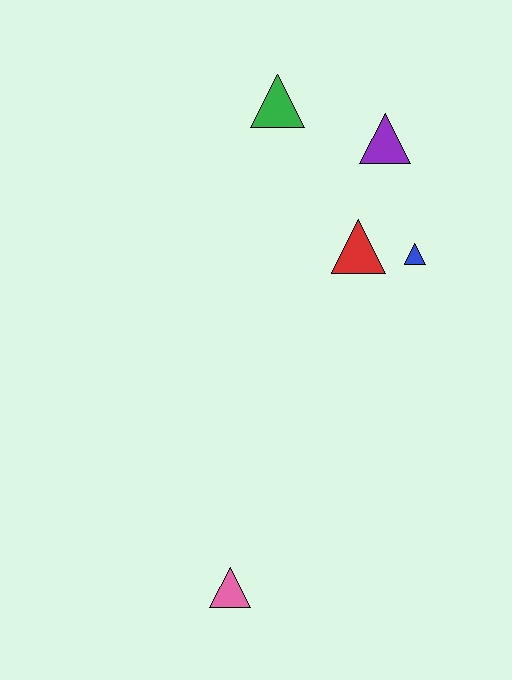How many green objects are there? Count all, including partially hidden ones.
There is 1 green object.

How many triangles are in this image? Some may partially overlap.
There are 5 triangles.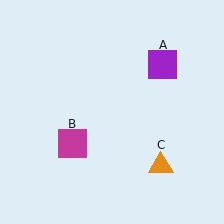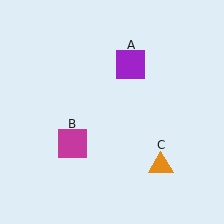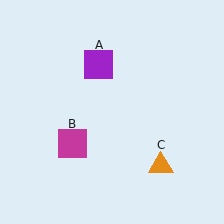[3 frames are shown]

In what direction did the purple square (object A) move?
The purple square (object A) moved left.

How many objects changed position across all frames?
1 object changed position: purple square (object A).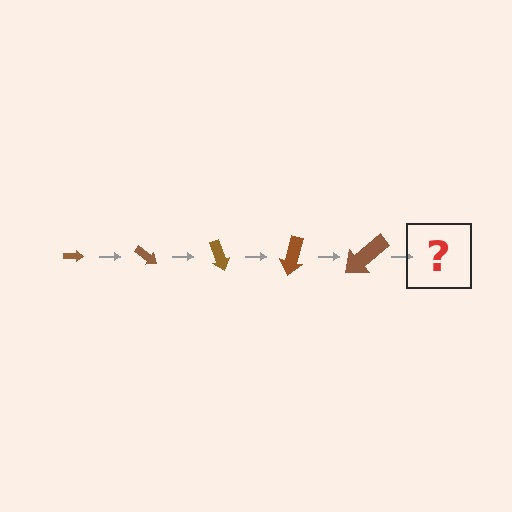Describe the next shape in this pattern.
It should be an arrow, larger than the previous one and rotated 175 degrees from the start.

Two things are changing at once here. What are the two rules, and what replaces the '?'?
The two rules are that the arrow grows larger each step and it rotates 35 degrees each step. The '?' should be an arrow, larger than the previous one and rotated 175 degrees from the start.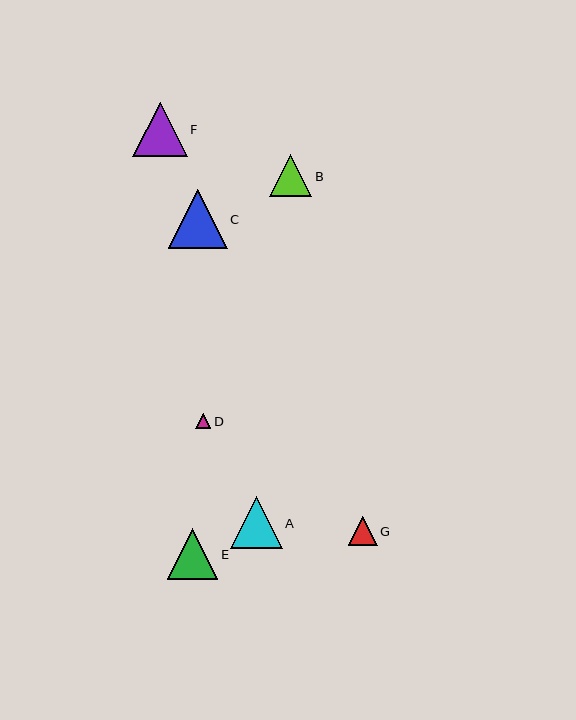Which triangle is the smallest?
Triangle D is the smallest with a size of approximately 15 pixels.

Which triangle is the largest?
Triangle C is the largest with a size of approximately 59 pixels.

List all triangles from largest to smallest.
From largest to smallest: C, F, A, E, B, G, D.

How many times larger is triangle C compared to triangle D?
Triangle C is approximately 3.9 times the size of triangle D.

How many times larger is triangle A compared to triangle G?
Triangle A is approximately 1.8 times the size of triangle G.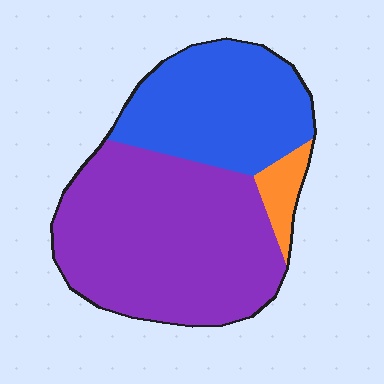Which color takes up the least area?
Orange, at roughly 5%.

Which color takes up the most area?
Purple, at roughly 60%.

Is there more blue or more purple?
Purple.